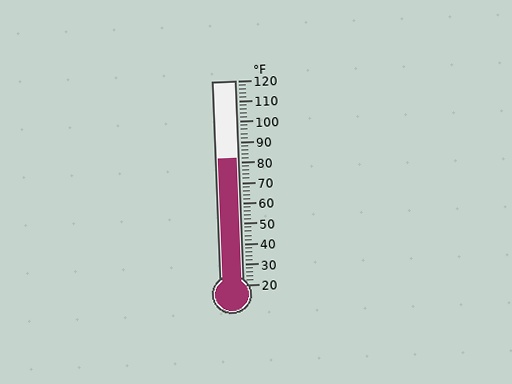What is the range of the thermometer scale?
The thermometer scale ranges from 20°F to 120°F.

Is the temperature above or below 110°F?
The temperature is below 110°F.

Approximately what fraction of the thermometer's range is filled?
The thermometer is filled to approximately 60% of its range.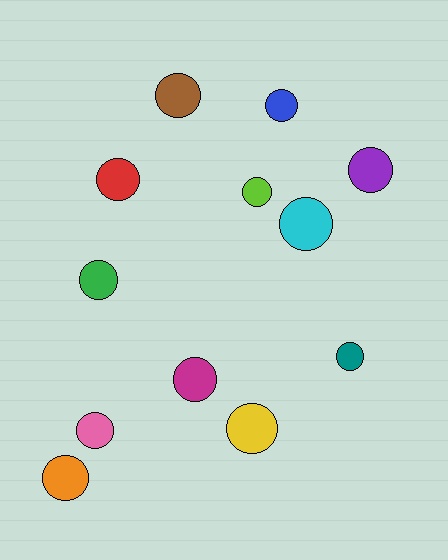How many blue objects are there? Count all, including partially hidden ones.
There is 1 blue object.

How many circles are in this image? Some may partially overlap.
There are 12 circles.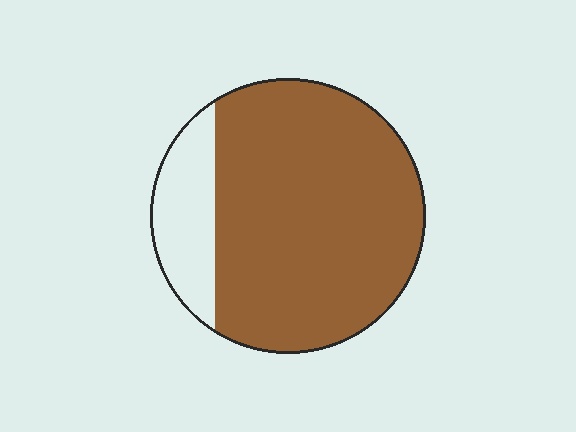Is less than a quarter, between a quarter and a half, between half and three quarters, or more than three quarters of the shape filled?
More than three quarters.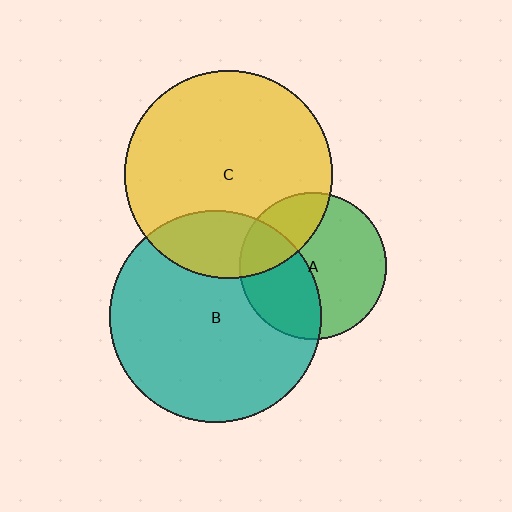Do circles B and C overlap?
Yes.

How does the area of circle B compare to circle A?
Approximately 2.1 times.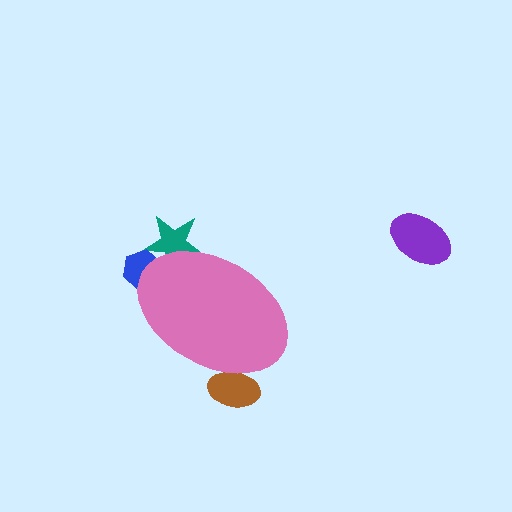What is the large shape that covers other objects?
A pink ellipse.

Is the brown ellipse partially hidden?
Yes, the brown ellipse is partially hidden behind the pink ellipse.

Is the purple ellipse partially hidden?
No, the purple ellipse is fully visible.